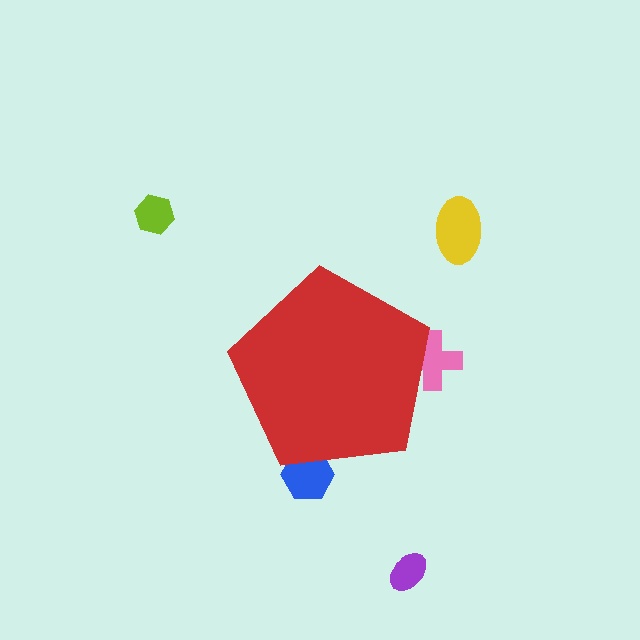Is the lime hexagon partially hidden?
No, the lime hexagon is fully visible.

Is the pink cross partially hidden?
Yes, the pink cross is partially hidden behind the red pentagon.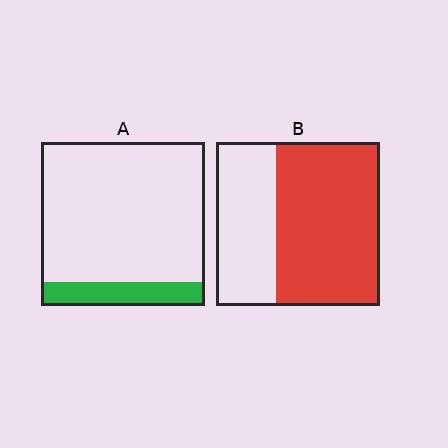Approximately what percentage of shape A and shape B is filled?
A is approximately 15% and B is approximately 65%.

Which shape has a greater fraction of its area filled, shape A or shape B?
Shape B.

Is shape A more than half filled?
No.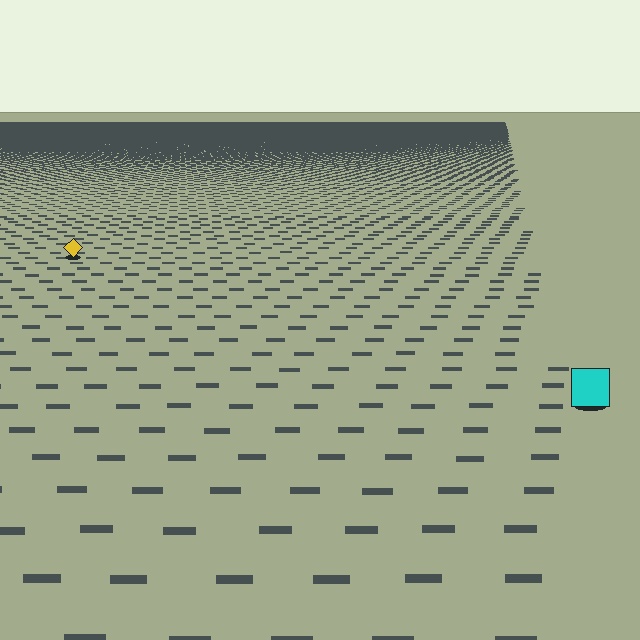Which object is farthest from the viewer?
The yellow diamond is farthest from the viewer. It appears smaller and the ground texture around it is denser.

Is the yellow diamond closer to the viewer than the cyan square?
No. The cyan square is closer — you can tell from the texture gradient: the ground texture is coarser near it.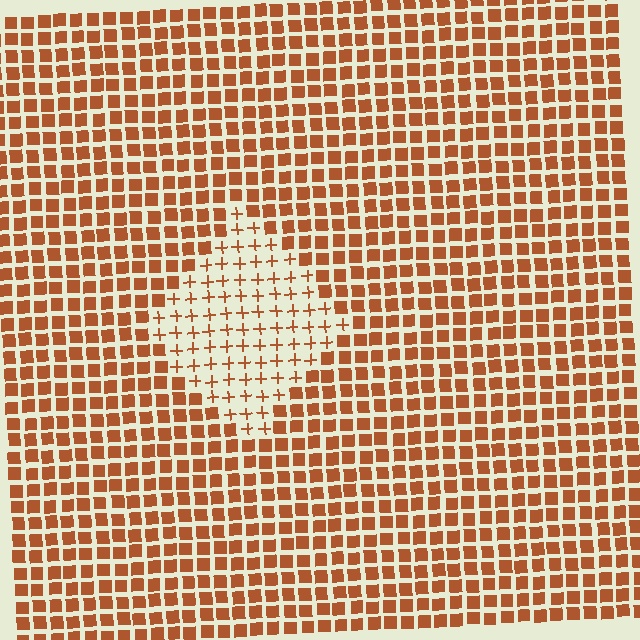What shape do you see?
I see a diamond.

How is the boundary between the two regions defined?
The boundary is defined by a change in element shape: plus signs inside vs. squares outside. All elements share the same color and spacing.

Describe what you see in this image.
The image is filled with small brown elements arranged in a uniform grid. A diamond-shaped region contains plus signs, while the surrounding area contains squares. The boundary is defined purely by the change in element shape.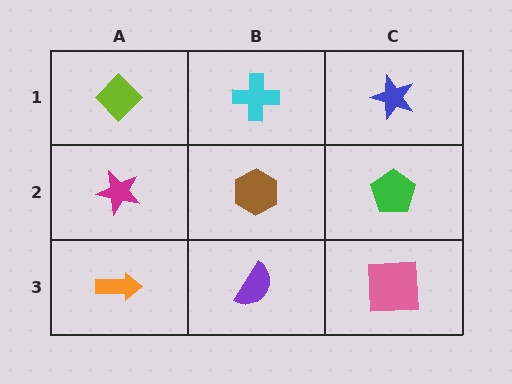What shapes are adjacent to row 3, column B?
A brown hexagon (row 2, column B), an orange arrow (row 3, column A), a pink square (row 3, column C).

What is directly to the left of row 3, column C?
A purple semicircle.